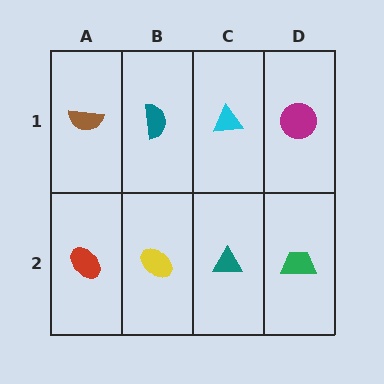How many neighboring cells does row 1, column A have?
2.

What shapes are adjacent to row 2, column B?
A teal semicircle (row 1, column B), a red ellipse (row 2, column A), a teal triangle (row 2, column C).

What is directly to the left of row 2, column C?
A yellow ellipse.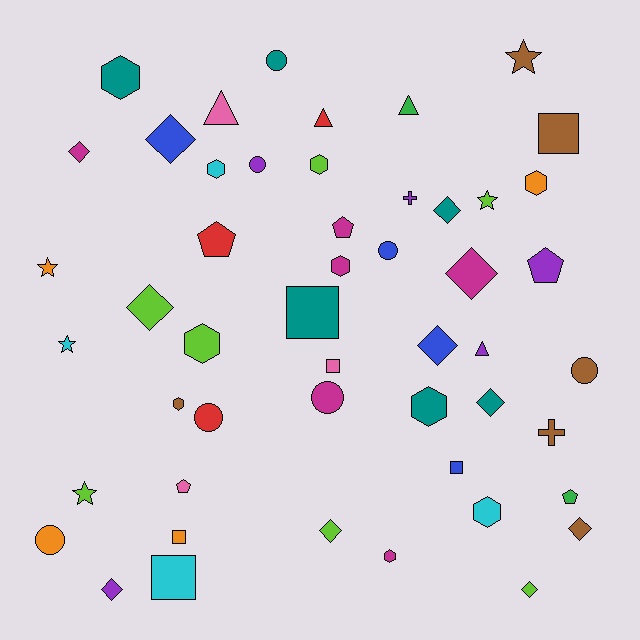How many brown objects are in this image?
There are 6 brown objects.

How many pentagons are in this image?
There are 5 pentagons.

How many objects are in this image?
There are 50 objects.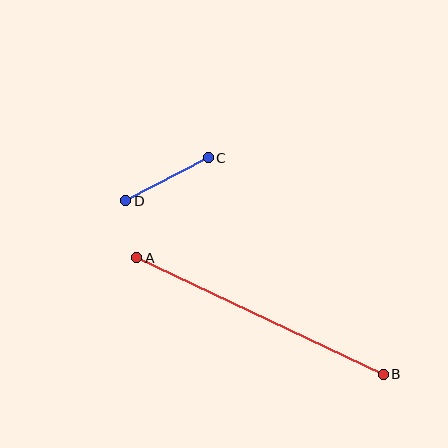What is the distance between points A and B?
The distance is approximately 273 pixels.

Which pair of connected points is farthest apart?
Points A and B are farthest apart.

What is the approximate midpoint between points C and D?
The midpoint is at approximately (167, 179) pixels.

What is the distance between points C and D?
The distance is approximately 93 pixels.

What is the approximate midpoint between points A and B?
The midpoint is at approximately (260, 316) pixels.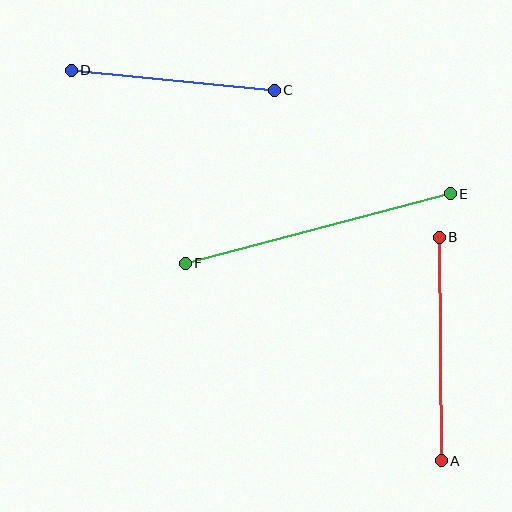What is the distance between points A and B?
The distance is approximately 224 pixels.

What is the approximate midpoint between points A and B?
The midpoint is at approximately (440, 349) pixels.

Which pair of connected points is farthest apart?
Points E and F are farthest apart.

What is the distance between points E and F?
The distance is approximately 274 pixels.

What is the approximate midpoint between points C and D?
The midpoint is at approximately (173, 80) pixels.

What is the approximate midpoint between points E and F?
The midpoint is at approximately (318, 229) pixels.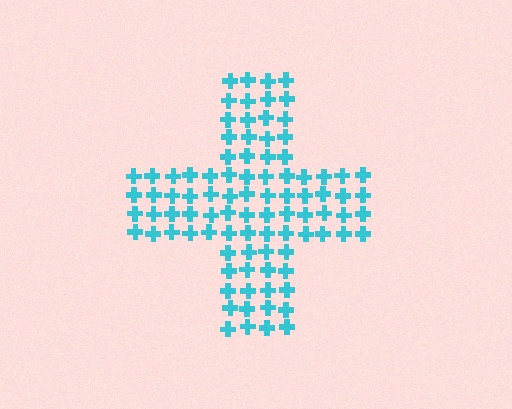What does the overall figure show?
The overall figure shows a cross.